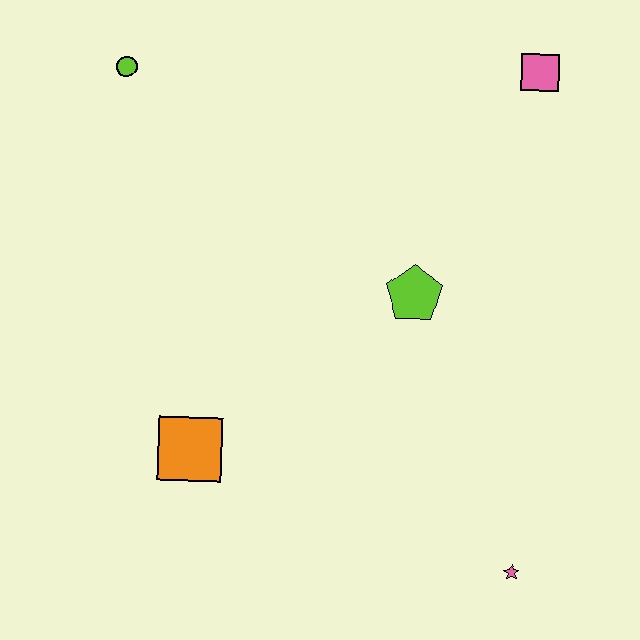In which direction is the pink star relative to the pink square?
The pink star is below the pink square.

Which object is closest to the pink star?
The lime pentagon is closest to the pink star.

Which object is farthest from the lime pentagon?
The lime circle is farthest from the lime pentagon.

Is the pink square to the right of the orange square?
Yes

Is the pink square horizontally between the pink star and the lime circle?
No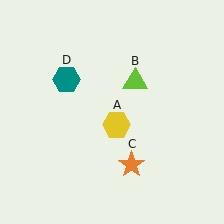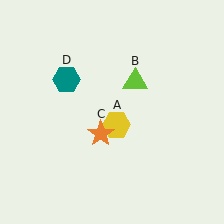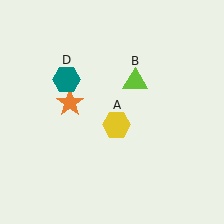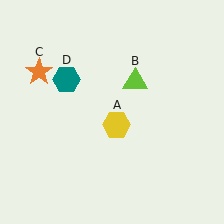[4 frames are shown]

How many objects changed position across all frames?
1 object changed position: orange star (object C).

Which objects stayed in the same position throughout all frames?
Yellow hexagon (object A) and lime triangle (object B) and teal hexagon (object D) remained stationary.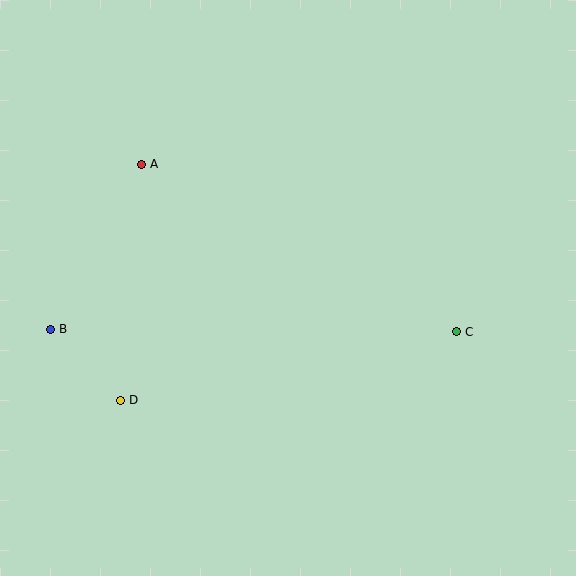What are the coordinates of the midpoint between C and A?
The midpoint between C and A is at (299, 248).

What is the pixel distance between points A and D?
The distance between A and D is 237 pixels.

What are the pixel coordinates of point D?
Point D is at (120, 400).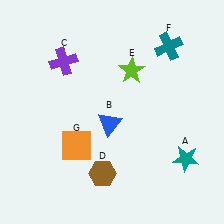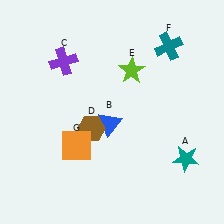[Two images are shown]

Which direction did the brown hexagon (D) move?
The brown hexagon (D) moved up.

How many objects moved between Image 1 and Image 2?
1 object moved between the two images.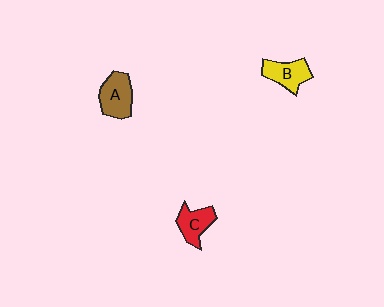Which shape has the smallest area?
Shape C (red).